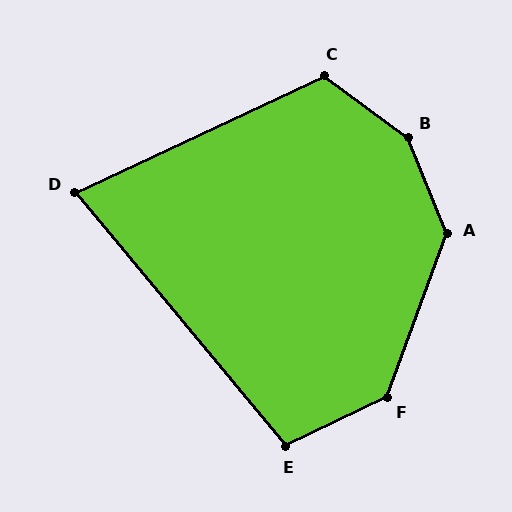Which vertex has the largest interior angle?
B, at approximately 149 degrees.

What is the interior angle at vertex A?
Approximately 138 degrees (obtuse).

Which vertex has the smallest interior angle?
D, at approximately 75 degrees.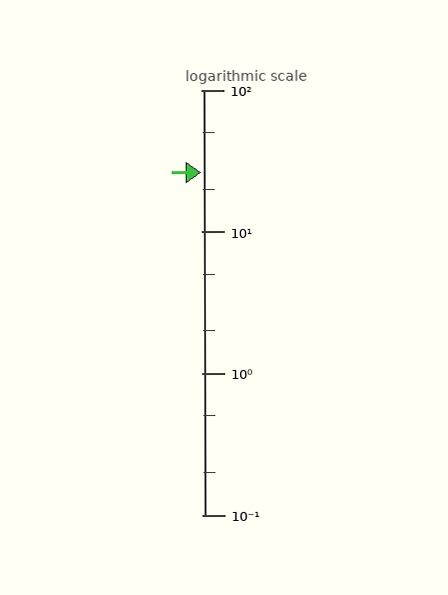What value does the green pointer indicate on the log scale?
The pointer indicates approximately 26.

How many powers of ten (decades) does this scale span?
The scale spans 3 decades, from 0.1 to 100.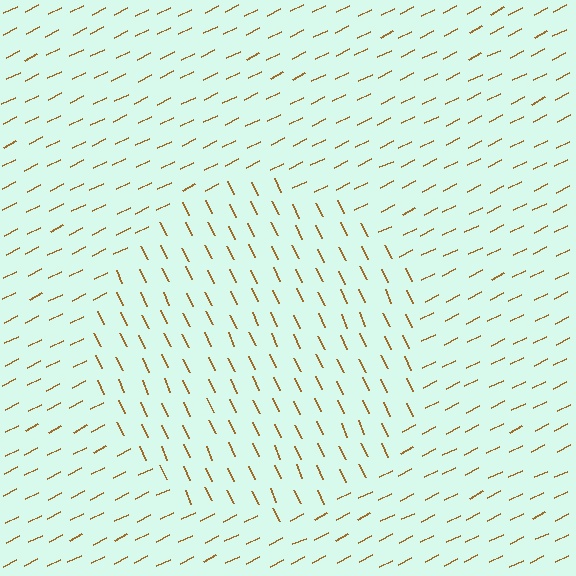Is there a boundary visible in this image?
Yes, there is a texture boundary formed by a change in line orientation.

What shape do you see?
I see a circle.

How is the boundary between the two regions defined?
The boundary is defined purely by a change in line orientation (approximately 89 degrees difference). All lines are the same color and thickness.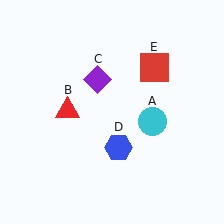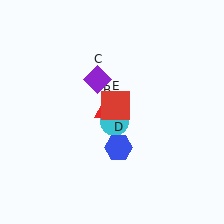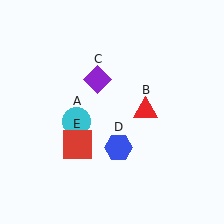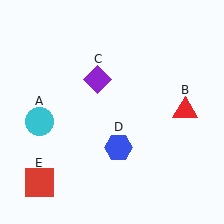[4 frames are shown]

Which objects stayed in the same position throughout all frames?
Purple diamond (object C) and blue hexagon (object D) remained stationary.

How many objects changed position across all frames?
3 objects changed position: cyan circle (object A), red triangle (object B), red square (object E).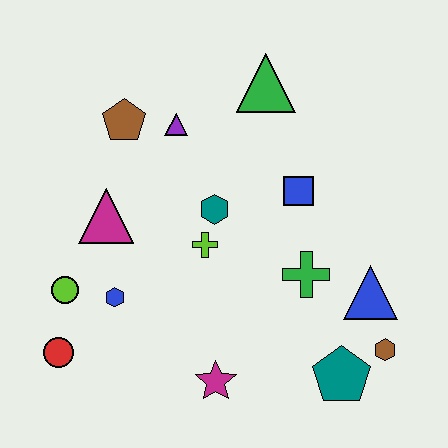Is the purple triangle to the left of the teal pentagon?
Yes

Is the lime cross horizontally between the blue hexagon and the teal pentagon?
Yes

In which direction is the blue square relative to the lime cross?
The blue square is to the right of the lime cross.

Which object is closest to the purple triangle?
The brown pentagon is closest to the purple triangle.